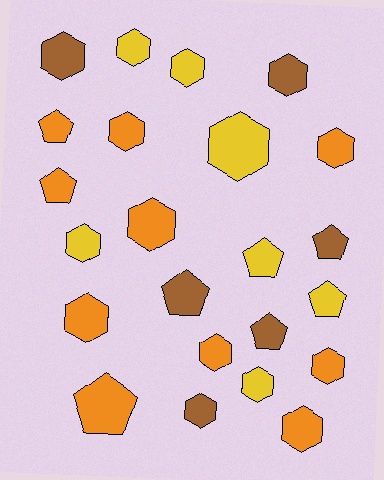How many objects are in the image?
There are 23 objects.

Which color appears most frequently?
Orange, with 10 objects.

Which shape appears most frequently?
Hexagon, with 15 objects.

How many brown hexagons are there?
There are 3 brown hexagons.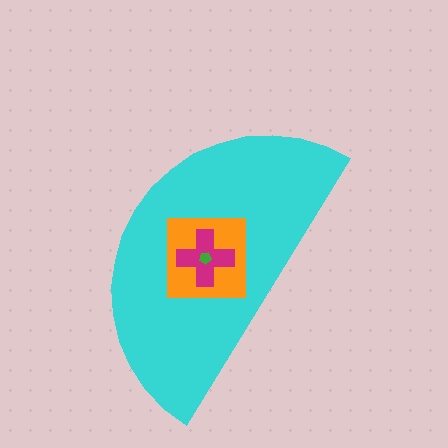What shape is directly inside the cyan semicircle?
The orange square.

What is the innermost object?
The green pentagon.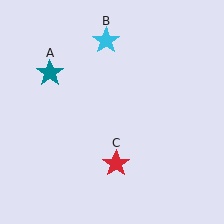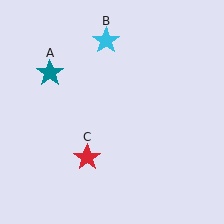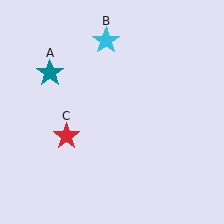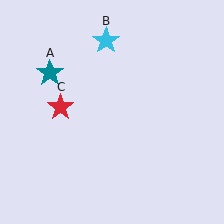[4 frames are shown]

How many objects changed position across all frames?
1 object changed position: red star (object C).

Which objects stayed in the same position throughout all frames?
Teal star (object A) and cyan star (object B) remained stationary.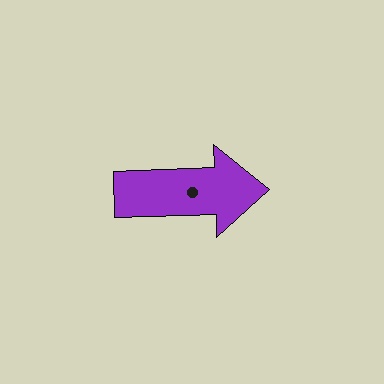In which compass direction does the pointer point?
East.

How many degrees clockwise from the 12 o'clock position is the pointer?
Approximately 88 degrees.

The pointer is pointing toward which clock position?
Roughly 3 o'clock.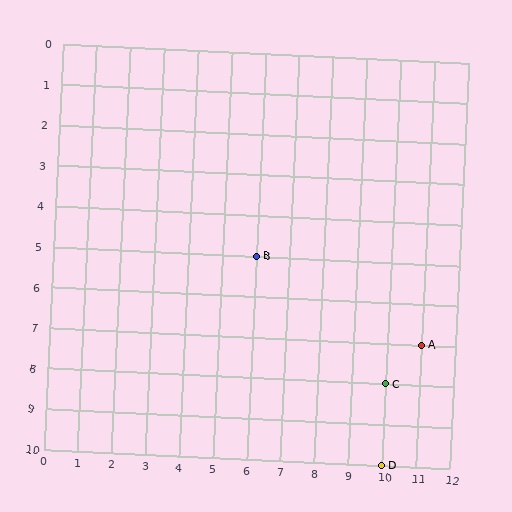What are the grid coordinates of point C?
Point C is at grid coordinates (10, 8).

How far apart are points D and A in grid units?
Points D and A are 1 column and 3 rows apart (about 3.2 grid units diagonally).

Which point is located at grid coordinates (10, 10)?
Point D is at (10, 10).